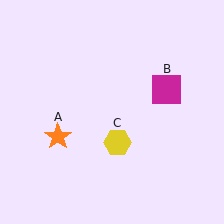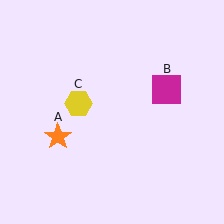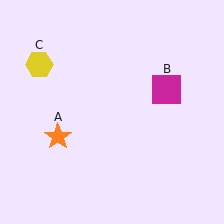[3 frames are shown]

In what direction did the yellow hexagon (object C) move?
The yellow hexagon (object C) moved up and to the left.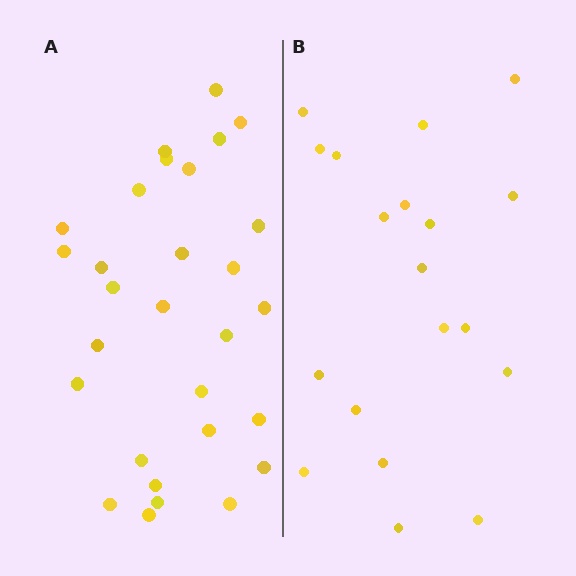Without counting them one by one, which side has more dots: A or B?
Region A (the left region) has more dots.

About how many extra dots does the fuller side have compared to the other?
Region A has roughly 10 or so more dots than region B.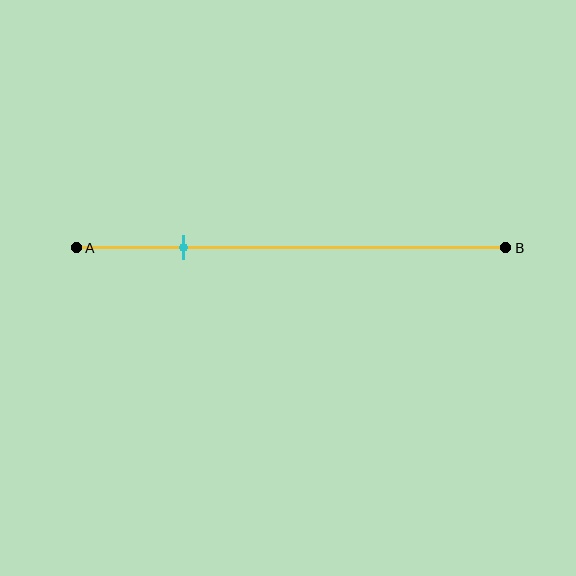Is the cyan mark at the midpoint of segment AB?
No, the mark is at about 25% from A, not at the 50% midpoint.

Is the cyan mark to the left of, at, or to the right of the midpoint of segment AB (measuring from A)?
The cyan mark is to the left of the midpoint of segment AB.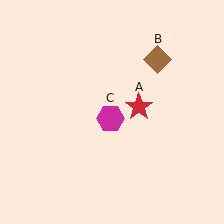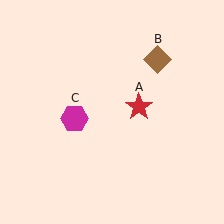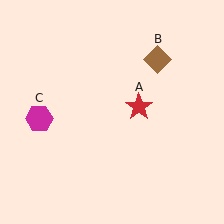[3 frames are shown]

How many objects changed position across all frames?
1 object changed position: magenta hexagon (object C).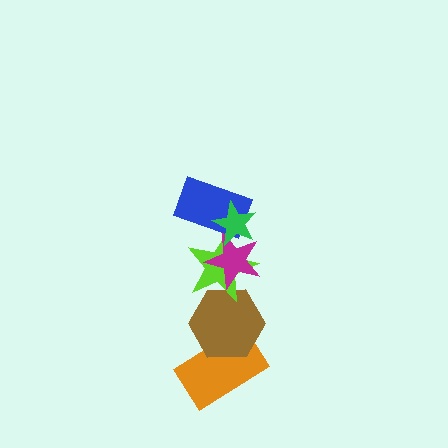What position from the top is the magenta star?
The magenta star is 3rd from the top.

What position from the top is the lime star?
The lime star is 4th from the top.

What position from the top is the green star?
The green star is 1st from the top.